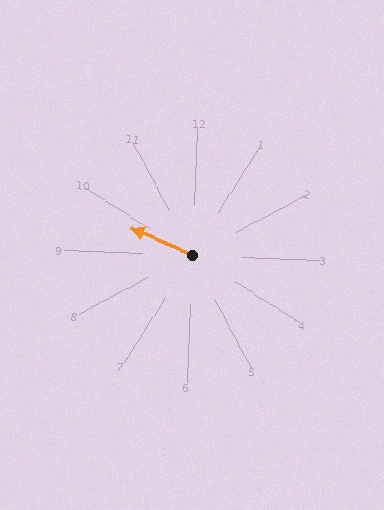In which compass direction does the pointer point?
West.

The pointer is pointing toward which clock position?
Roughly 10 o'clock.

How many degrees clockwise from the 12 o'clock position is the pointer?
Approximately 292 degrees.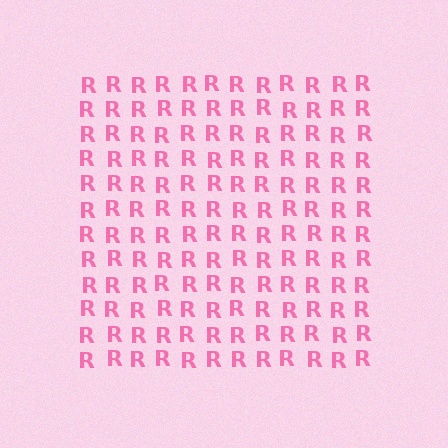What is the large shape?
The large shape is a square.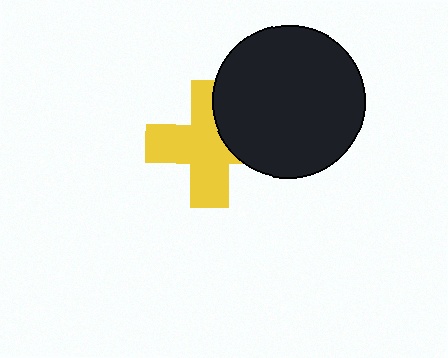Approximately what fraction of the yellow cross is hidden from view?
Roughly 31% of the yellow cross is hidden behind the black circle.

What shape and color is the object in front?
The object in front is a black circle.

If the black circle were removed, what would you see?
You would see the complete yellow cross.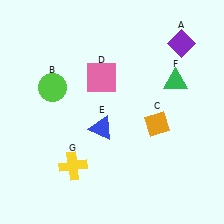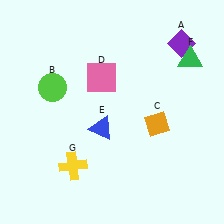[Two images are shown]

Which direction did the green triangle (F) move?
The green triangle (F) moved up.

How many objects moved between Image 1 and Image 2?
1 object moved between the two images.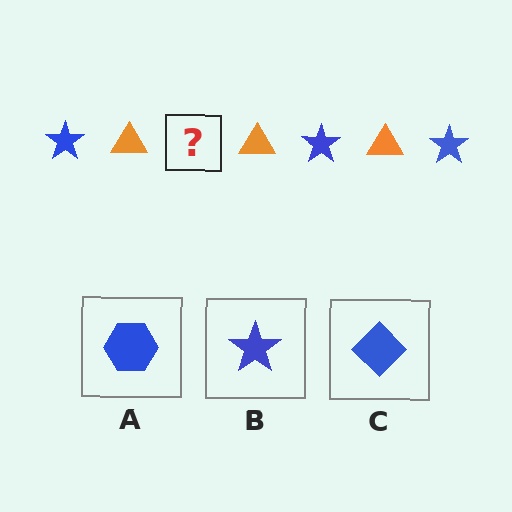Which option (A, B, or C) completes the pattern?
B.